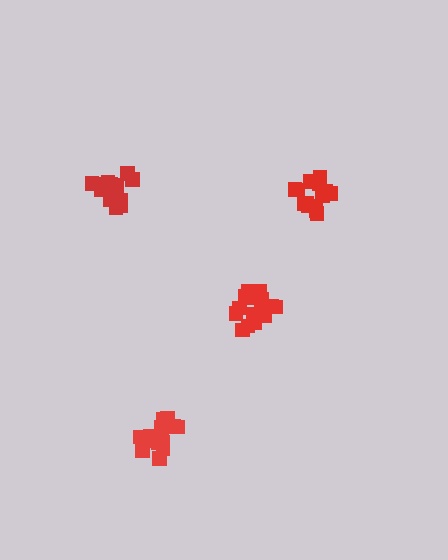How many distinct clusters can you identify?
There are 4 distinct clusters.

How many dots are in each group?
Group 1: 16 dots, Group 2: 13 dots, Group 3: 15 dots, Group 4: 16 dots (60 total).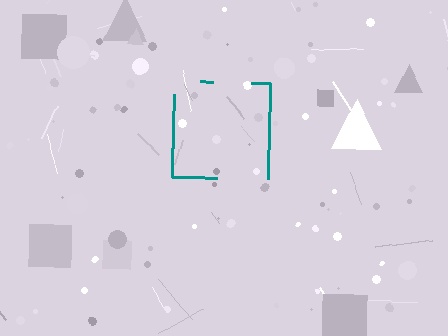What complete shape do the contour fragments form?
The contour fragments form a square.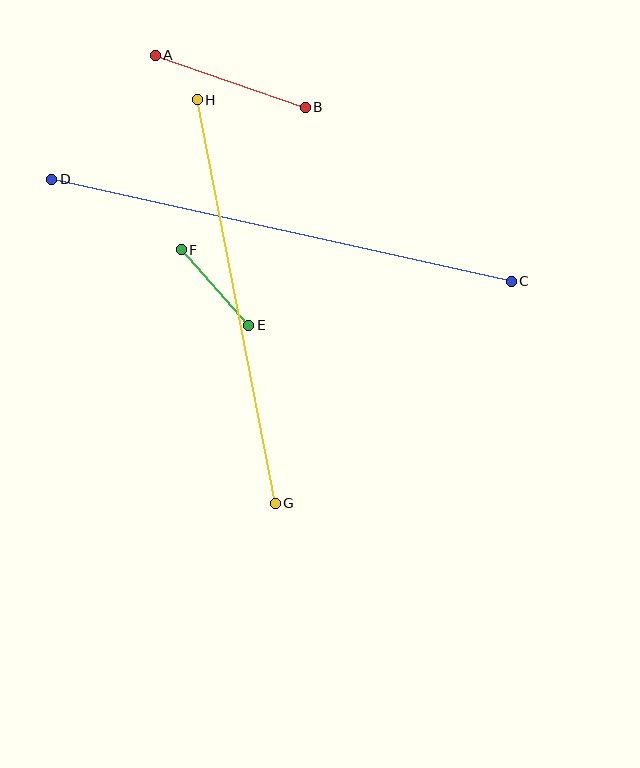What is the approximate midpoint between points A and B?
The midpoint is at approximately (230, 81) pixels.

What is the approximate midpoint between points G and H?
The midpoint is at approximately (236, 301) pixels.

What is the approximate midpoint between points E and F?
The midpoint is at approximately (215, 287) pixels.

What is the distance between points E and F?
The distance is approximately 101 pixels.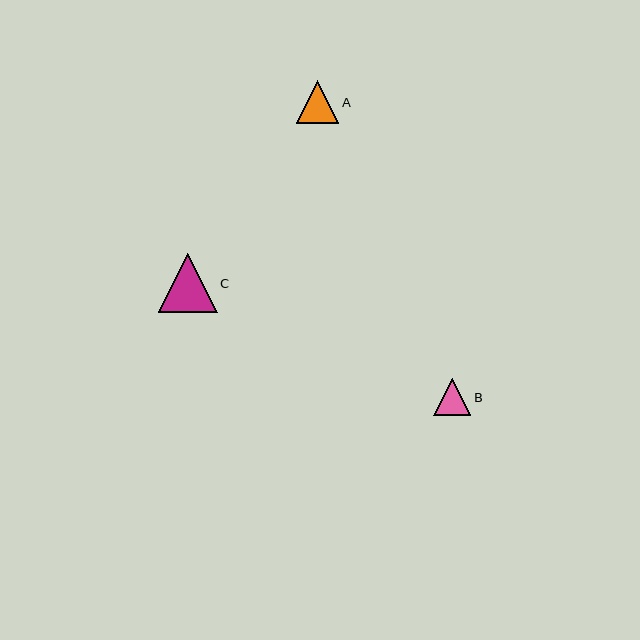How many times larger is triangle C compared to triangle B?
Triangle C is approximately 1.6 times the size of triangle B.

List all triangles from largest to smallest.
From largest to smallest: C, A, B.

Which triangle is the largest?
Triangle C is the largest with a size of approximately 59 pixels.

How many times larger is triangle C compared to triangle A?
Triangle C is approximately 1.4 times the size of triangle A.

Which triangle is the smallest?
Triangle B is the smallest with a size of approximately 37 pixels.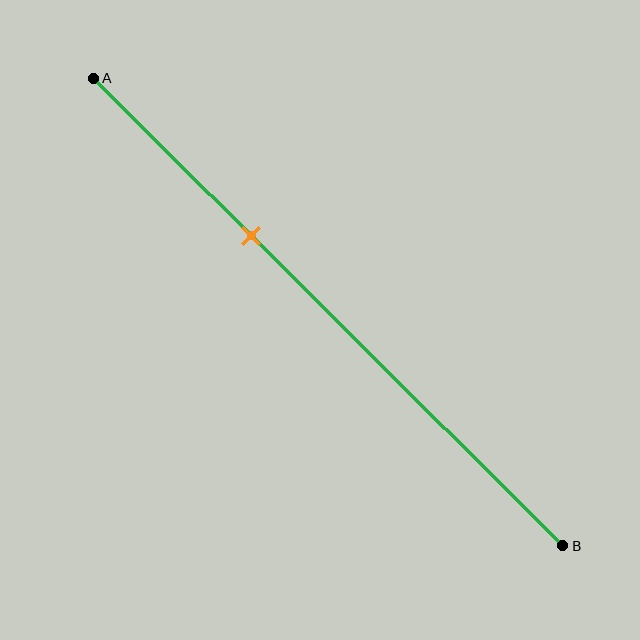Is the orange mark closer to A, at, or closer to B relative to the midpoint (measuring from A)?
The orange mark is closer to point A than the midpoint of segment AB.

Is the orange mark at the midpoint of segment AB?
No, the mark is at about 35% from A, not at the 50% midpoint.